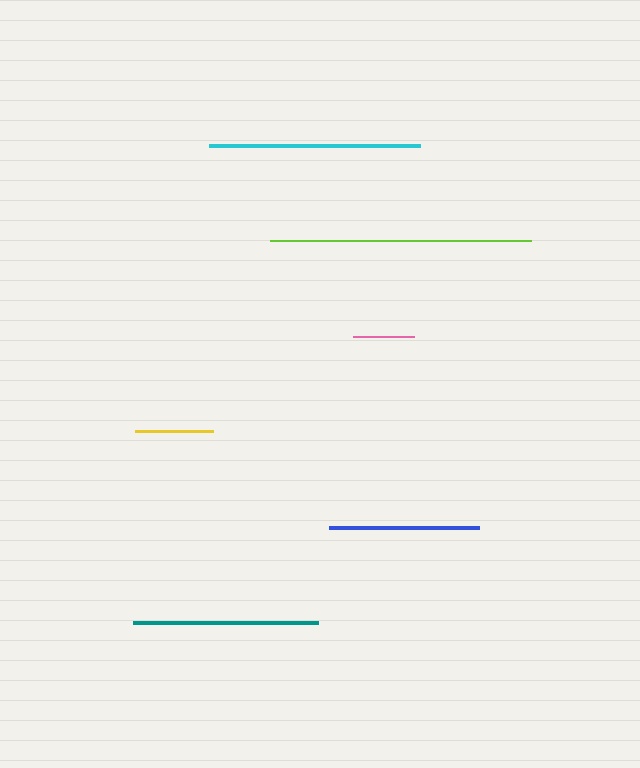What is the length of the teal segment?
The teal segment is approximately 184 pixels long.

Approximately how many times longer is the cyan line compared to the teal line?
The cyan line is approximately 1.1 times the length of the teal line.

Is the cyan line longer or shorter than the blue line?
The cyan line is longer than the blue line.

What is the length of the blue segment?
The blue segment is approximately 150 pixels long.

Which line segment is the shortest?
The pink line is the shortest at approximately 61 pixels.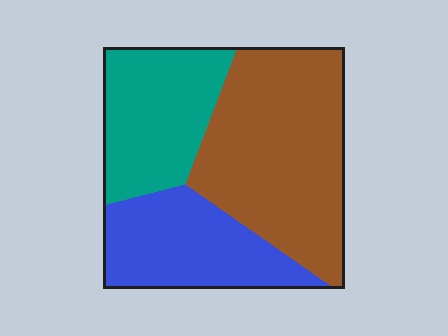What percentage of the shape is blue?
Blue covers 27% of the shape.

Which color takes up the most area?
Brown, at roughly 45%.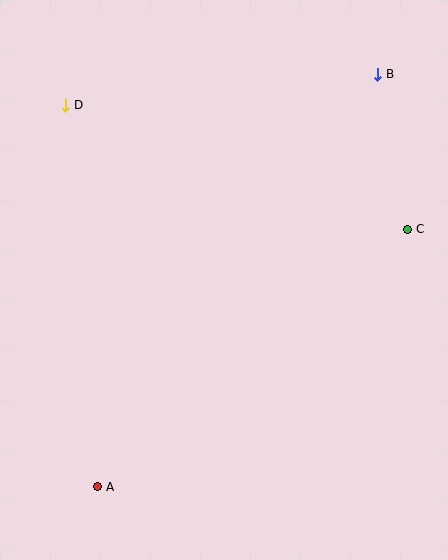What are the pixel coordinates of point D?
Point D is at (66, 105).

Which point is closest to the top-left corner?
Point D is closest to the top-left corner.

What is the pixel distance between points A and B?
The distance between A and B is 499 pixels.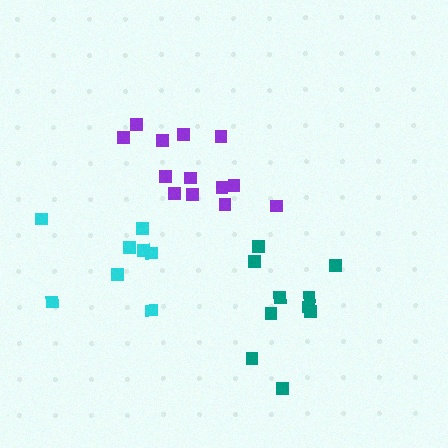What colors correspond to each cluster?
The clusters are colored: cyan, purple, teal.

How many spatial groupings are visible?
There are 3 spatial groupings.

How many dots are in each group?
Group 1: 8 dots, Group 2: 13 dots, Group 3: 10 dots (31 total).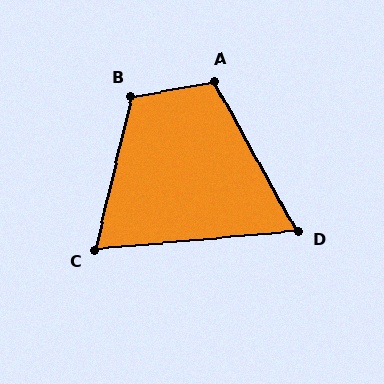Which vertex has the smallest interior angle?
D, at approximately 66 degrees.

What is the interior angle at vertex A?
Approximately 108 degrees (obtuse).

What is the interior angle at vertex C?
Approximately 72 degrees (acute).